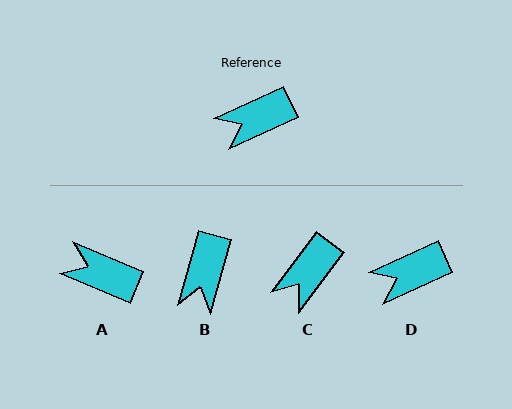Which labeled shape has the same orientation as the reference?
D.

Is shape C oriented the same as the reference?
No, it is off by about 28 degrees.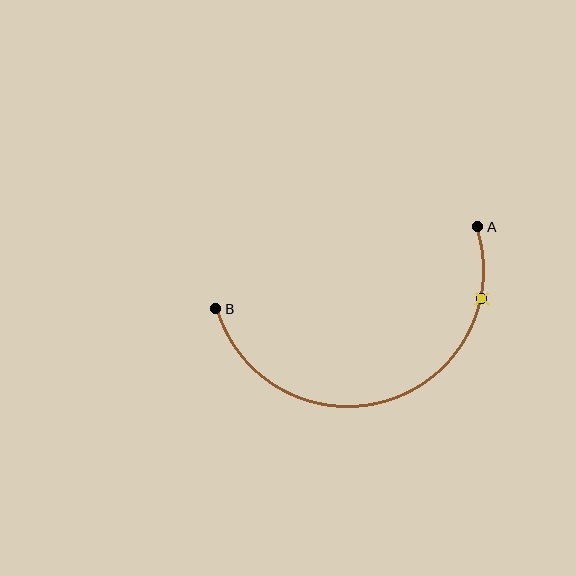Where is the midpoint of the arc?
The arc midpoint is the point on the curve farthest from the straight line joining A and B. It sits below that line.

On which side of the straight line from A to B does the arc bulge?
The arc bulges below the straight line connecting A and B.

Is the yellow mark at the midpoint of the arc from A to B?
No. The yellow mark lies on the arc but is closer to endpoint A. The arc midpoint would be at the point on the curve equidistant along the arc from both A and B.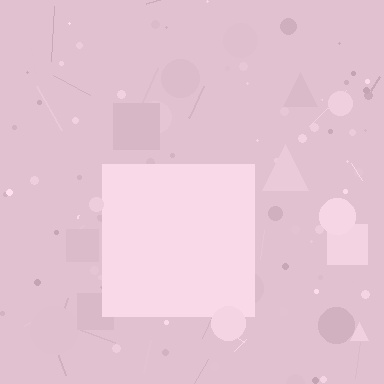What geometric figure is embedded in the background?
A square is embedded in the background.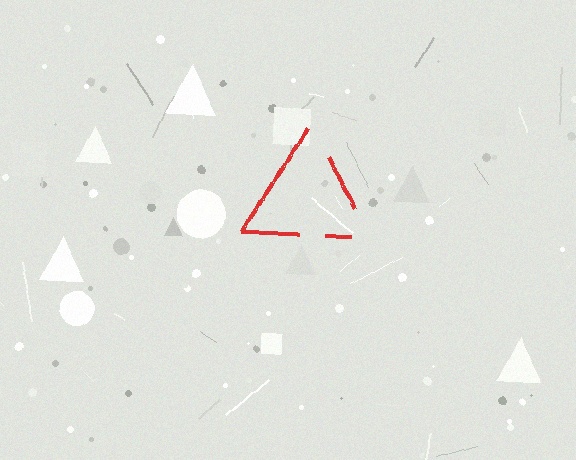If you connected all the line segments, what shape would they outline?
They would outline a triangle.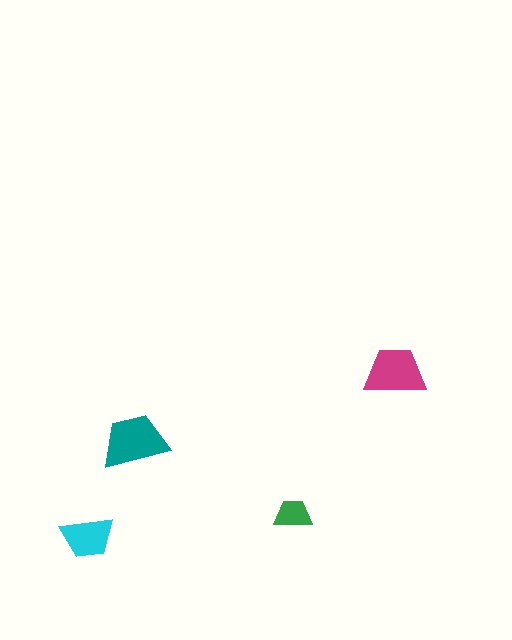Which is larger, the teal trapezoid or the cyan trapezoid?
The teal one.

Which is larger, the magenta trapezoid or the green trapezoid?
The magenta one.